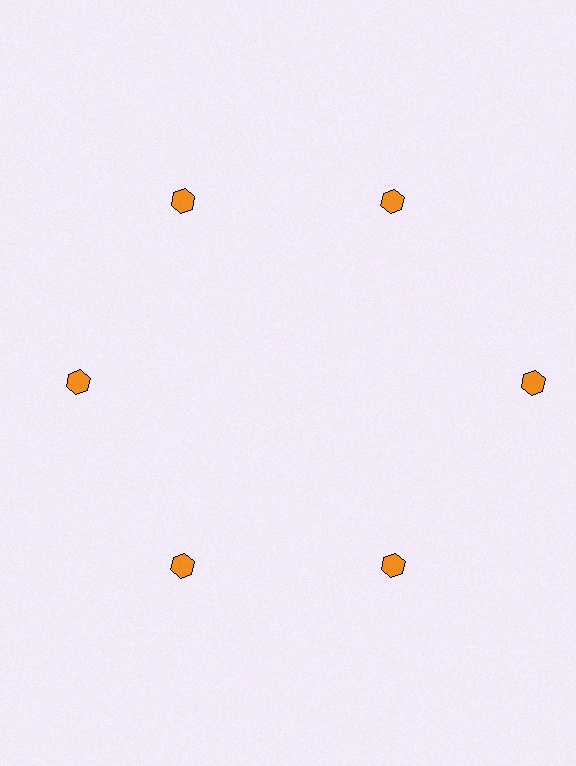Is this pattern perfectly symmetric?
No. The 6 orange hexagons are arranged in a ring, but one element near the 3 o'clock position is pushed outward from the center, breaking the 6-fold rotational symmetry.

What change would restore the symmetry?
The symmetry would be restored by moving it inward, back onto the ring so that all 6 hexagons sit at equal angles and equal distance from the center.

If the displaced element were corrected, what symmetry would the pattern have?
It would have 6-fold rotational symmetry — the pattern would map onto itself every 60 degrees.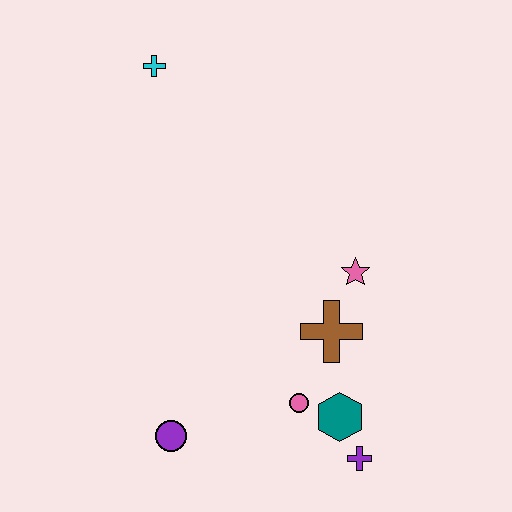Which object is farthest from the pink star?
The cyan cross is farthest from the pink star.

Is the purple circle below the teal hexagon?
Yes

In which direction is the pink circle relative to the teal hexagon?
The pink circle is to the left of the teal hexagon.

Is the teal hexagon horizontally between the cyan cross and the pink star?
Yes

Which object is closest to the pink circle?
The teal hexagon is closest to the pink circle.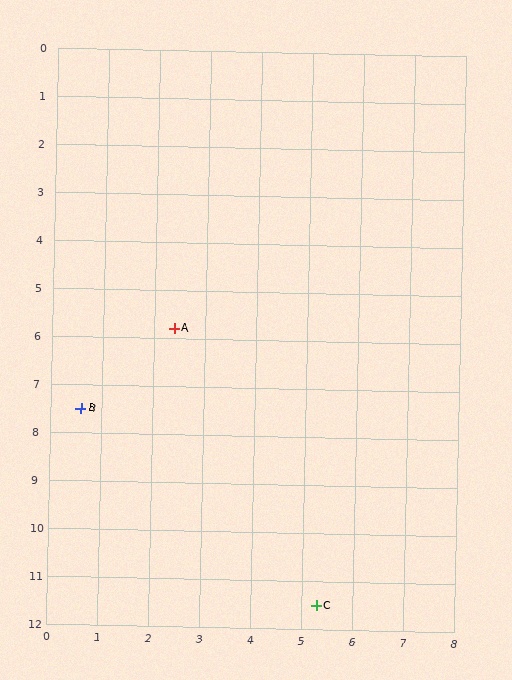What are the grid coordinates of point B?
Point B is at approximately (0.6, 7.5).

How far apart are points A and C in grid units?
Points A and C are about 6.4 grid units apart.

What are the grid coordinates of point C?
Point C is at approximately (5.3, 11.5).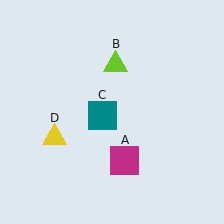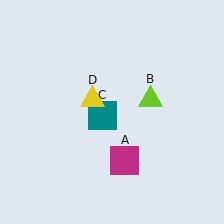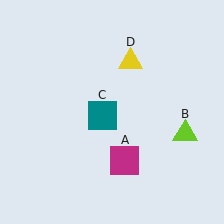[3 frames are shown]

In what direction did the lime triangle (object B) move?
The lime triangle (object B) moved down and to the right.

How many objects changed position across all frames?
2 objects changed position: lime triangle (object B), yellow triangle (object D).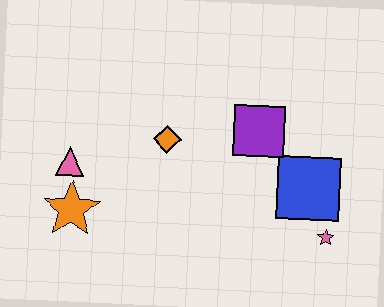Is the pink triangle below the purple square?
Yes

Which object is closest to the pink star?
The blue square is closest to the pink star.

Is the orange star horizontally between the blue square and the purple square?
No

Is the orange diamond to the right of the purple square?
No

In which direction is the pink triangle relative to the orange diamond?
The pink triangle is to the left of the orange diamond.